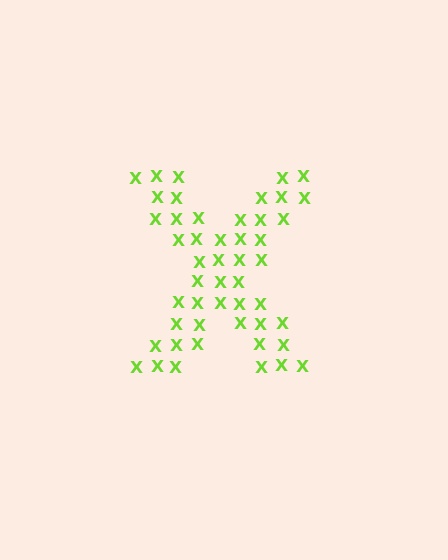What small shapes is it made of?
It is made of small letter X's.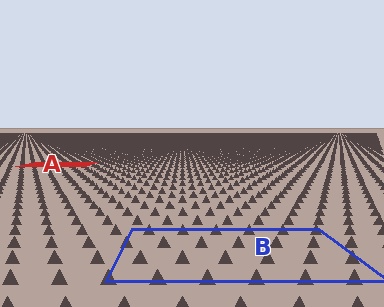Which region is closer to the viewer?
Region B is closer. The texture elements there are larger and more spread out.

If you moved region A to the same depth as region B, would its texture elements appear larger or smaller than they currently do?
They would appear larger. At a closer depth, the same texture elements are projected at a bigger on-screen size.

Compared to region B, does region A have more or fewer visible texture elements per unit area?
Region A has more texture elements per unit area — they are packed more densely because it is farther away.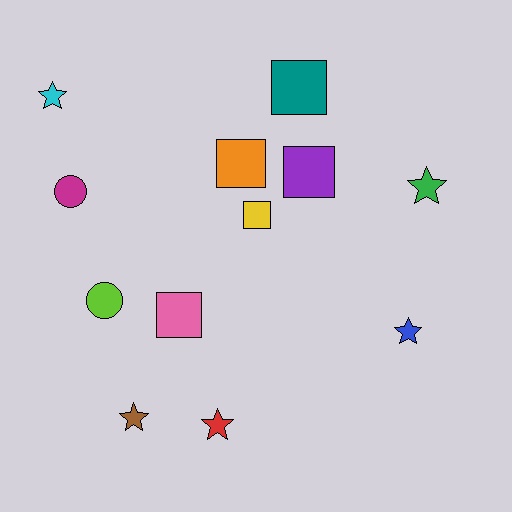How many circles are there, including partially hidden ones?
There are 2 circles.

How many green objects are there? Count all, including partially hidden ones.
There is 1 green object.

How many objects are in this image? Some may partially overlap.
There are 12 objects.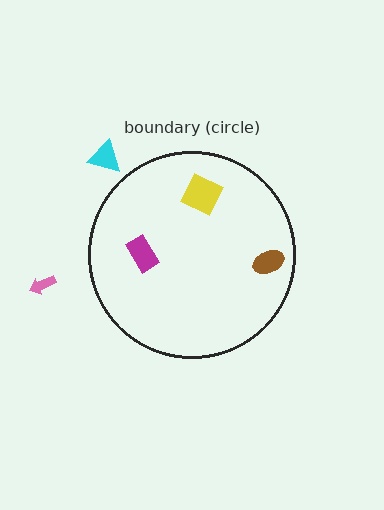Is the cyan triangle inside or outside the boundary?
Outside.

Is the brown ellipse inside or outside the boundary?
Inside.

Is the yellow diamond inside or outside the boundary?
Inside.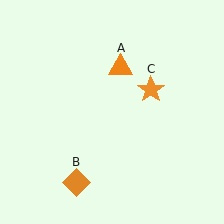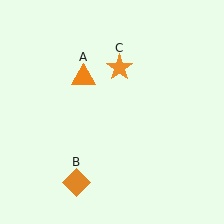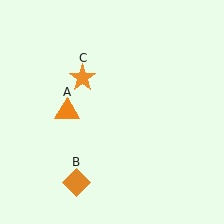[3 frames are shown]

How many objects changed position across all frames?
2 objects changed position: orange triangle (object A), orange star (object C).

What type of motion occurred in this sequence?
The orange triangle (object A), orange star (object C) rotated counterclockwise around the center of the scene.